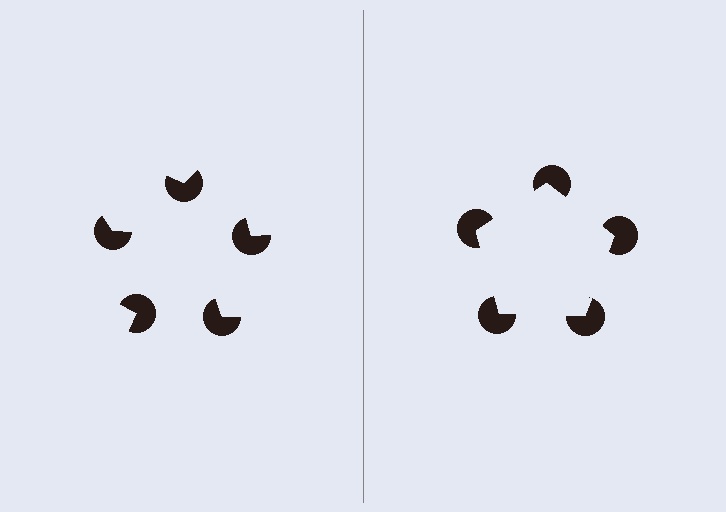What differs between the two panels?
The pac-man discs are positioned identically on both sides; only the wedge orientations differ. On the right they align to a pentagon; on the left they are misaligned.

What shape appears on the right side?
An illusory pentagon.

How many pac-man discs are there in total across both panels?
10 — 5 on each side.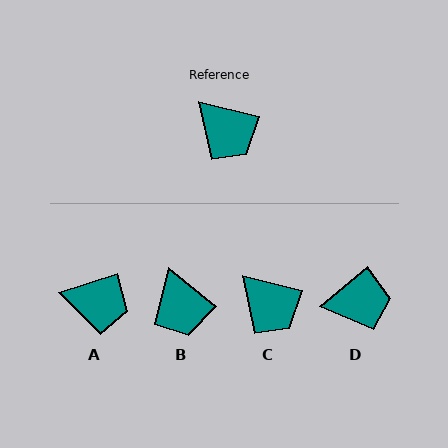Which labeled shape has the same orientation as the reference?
C.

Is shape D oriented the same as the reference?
No, it is off by about 54 degrees.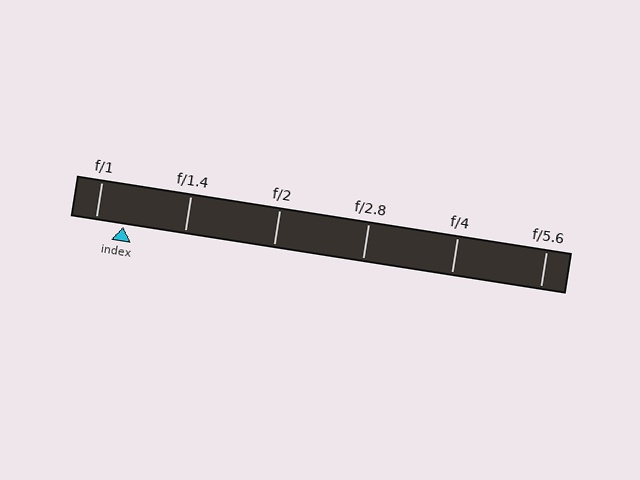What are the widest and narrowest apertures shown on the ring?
The widest aperture shown is f/1 and the narrowest is f/5.6.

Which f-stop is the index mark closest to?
The index mark is closest to f/1.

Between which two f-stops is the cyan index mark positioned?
The index mark is between f/1 and f/1.4.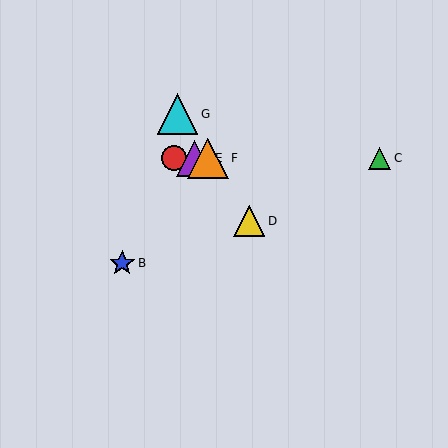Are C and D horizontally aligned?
No, C is at y≈158 and D is at y≈221.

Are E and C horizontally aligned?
Yes, both are at y≈158.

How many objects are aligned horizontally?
4 objects (A, C, E, F) are aligned horizontally.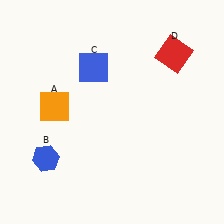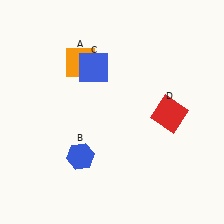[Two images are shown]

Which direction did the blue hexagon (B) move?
The blue hexagon (B) moved right.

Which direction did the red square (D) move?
The red square (D) moved down.